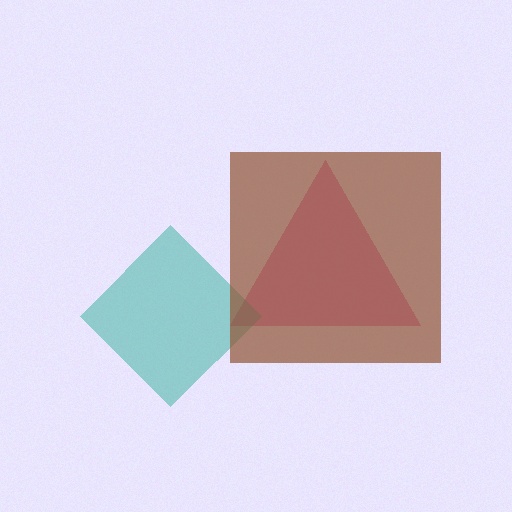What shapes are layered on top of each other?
The layered shapes are: a pink triangle, a teal diamond, a brown square.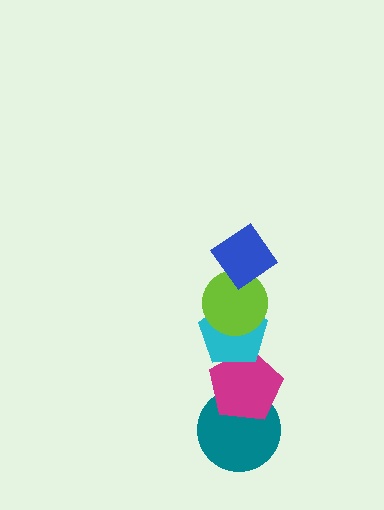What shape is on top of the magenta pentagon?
The cyan pentagon is on top of the magenta pentagon.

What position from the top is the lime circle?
The lime circle is 2nd from the top.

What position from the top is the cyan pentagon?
The cyan pentagon is 3rd from the top.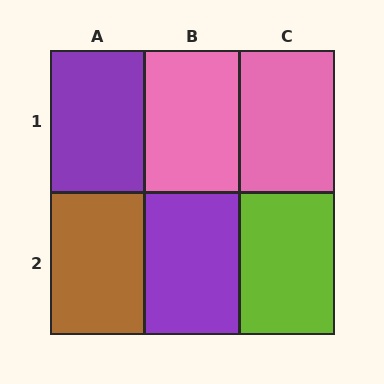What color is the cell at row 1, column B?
Pink.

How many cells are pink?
2 cells are pink.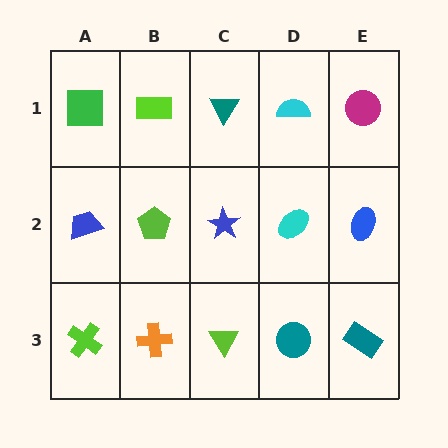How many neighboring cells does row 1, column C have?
3.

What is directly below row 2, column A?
A lime cross.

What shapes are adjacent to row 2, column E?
A magenta circle (row 1, column E), a teal rectangle (row 3, column E), a cyan ellipse (row 2, column D).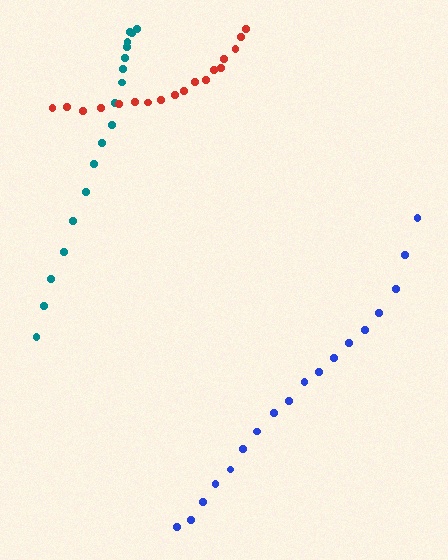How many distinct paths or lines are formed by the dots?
There are 3 distinct paths.